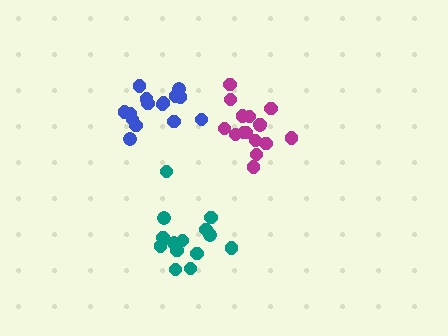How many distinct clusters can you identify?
There are 3 distinct clusters.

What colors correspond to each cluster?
The clusters are colored: blue, teal, magenta.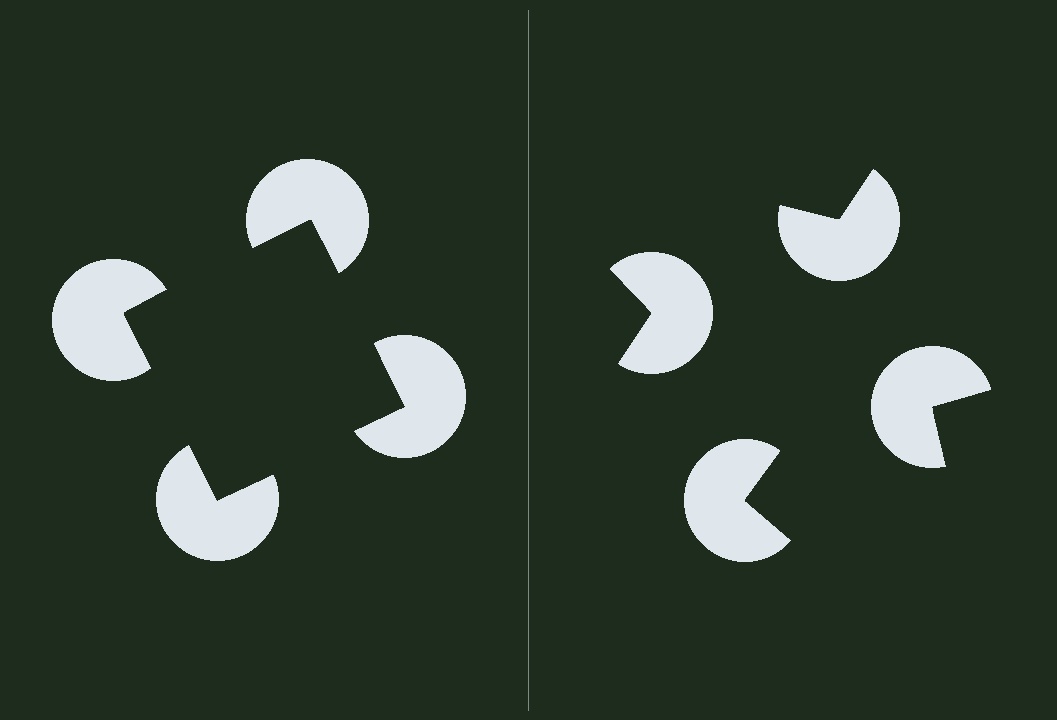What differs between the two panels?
The pac-man discs are positioned identically on both sides; only the wedge orientations differ. On the left they align to a square; on the right they are misaligned.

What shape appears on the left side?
An illusory square.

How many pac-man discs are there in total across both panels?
8 — 4 on each side.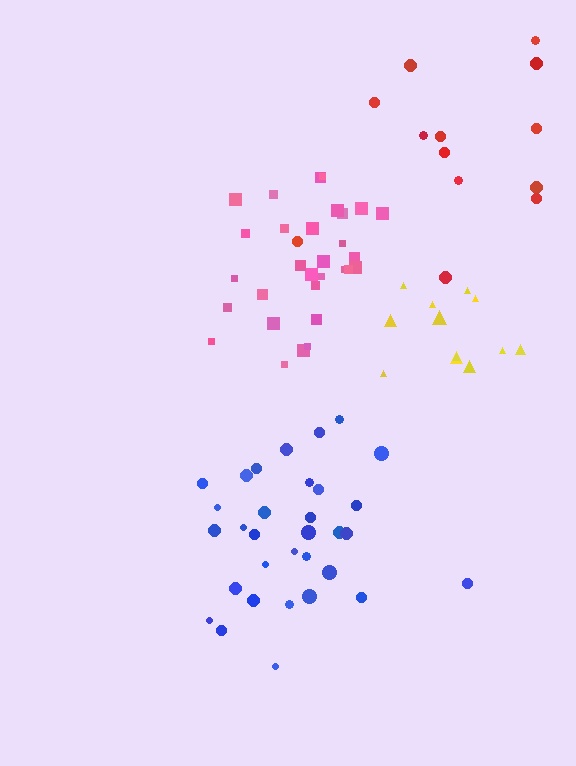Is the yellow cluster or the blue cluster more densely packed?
Blue.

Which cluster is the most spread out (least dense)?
Red.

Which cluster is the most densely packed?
Pink.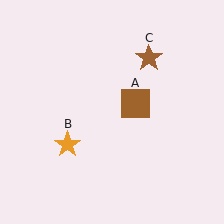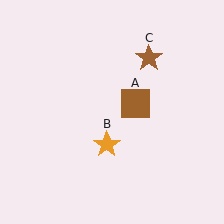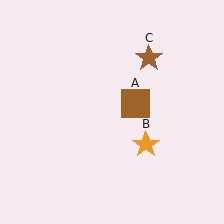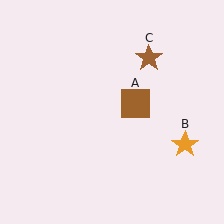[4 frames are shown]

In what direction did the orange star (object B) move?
The orange star (object B) moved right.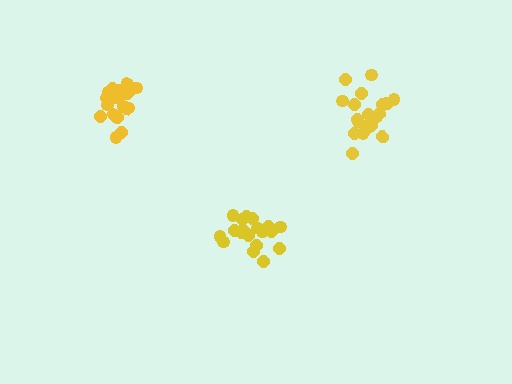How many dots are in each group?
Group 1: 21 dots, Group 2: 21 dots, Group 3: 21 dots (63 total).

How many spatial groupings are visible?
There are 3 spatial groupings.